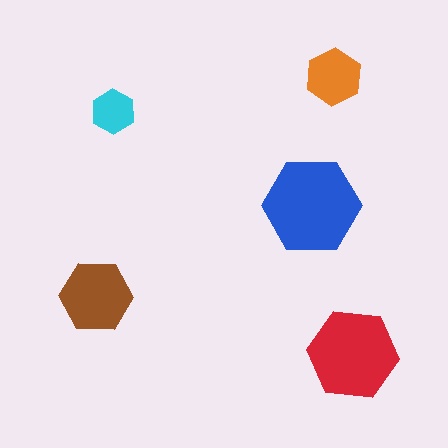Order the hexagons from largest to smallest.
the blue one, the red one, the brown one, the orange one, the cyan one.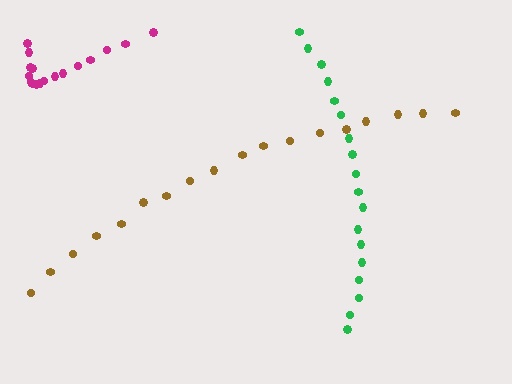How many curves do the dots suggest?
There are 3 distinct paths.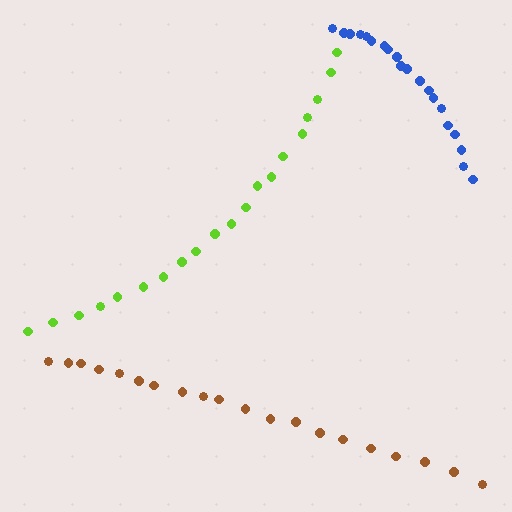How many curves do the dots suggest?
There are 3 distinct paths.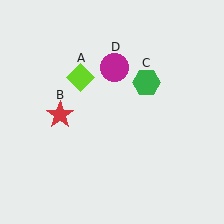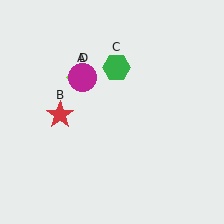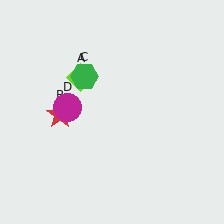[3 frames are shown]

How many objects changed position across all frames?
2 objects changed position: green hexagon (object C), magenta circle (object D).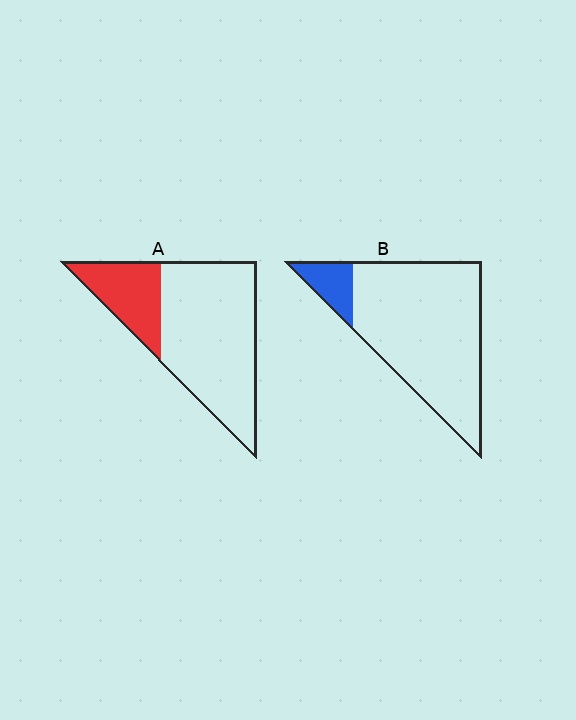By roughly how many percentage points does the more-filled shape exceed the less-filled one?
By roughly 15 percentage points (A over B).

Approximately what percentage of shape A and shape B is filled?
A is approximately 25% and B is approximately 10%.